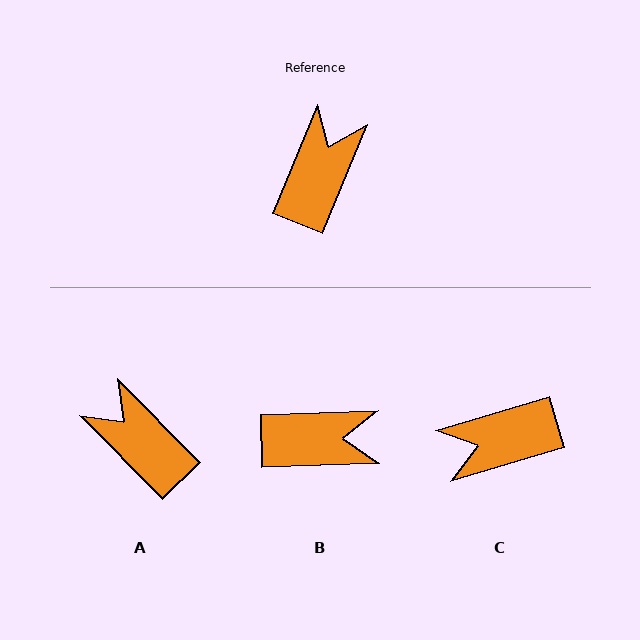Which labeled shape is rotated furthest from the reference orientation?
C, about 129 degrees away.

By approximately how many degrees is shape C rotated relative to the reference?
Approximately 129 degrees counter-clockwise.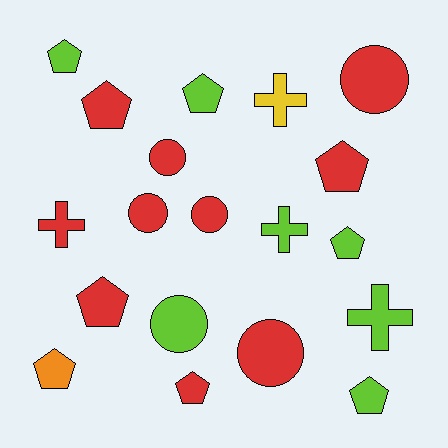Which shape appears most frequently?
Pentagon, with 9 objects.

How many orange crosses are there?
There are no orange crosses.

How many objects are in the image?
There are 19 objects.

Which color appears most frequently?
Red, with 10 objects.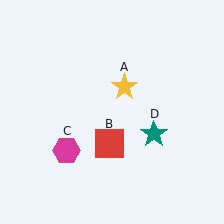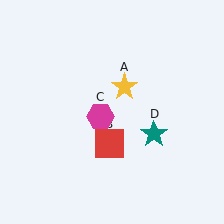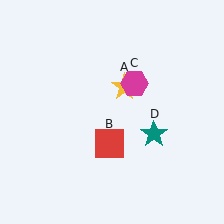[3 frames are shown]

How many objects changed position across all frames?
1 object changed position: magenta hexagon (object C).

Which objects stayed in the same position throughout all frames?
Yellow star (object A) and red square (object B) and teal star (object D) remained stationary.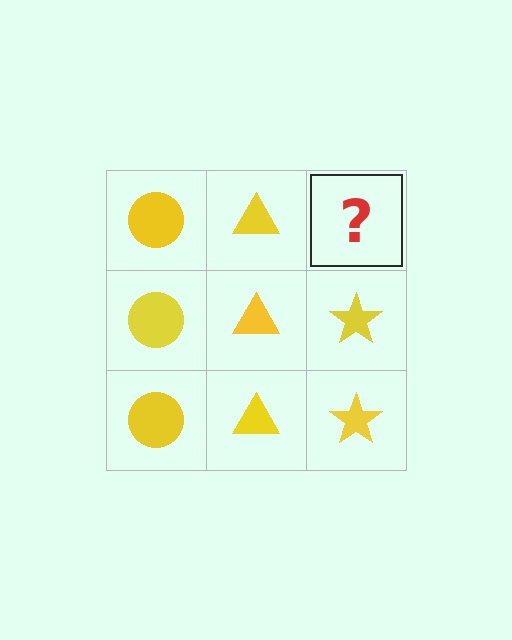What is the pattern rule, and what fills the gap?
The rule is that each column has a consistent shape. The gap should be filled with a yellow star.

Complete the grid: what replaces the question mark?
The question mark should be replaced with a yellow star.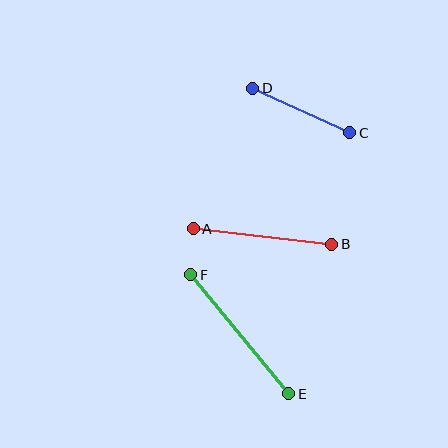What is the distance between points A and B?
The distance is approximately 139 pixels.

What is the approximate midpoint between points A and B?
The midpoint is at approximately (262, 237) pixels.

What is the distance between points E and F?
The distance is approximately 154 pixels.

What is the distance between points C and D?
The distance is approximately 107 pixels.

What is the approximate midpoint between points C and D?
The midpoint is at approximately (301, 111) pixels.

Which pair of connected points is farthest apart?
Points E and F are farthest apart.